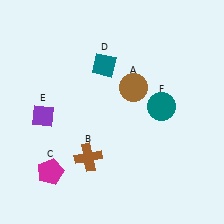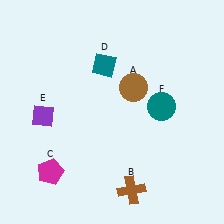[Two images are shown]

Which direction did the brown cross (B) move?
The brown cross (B) moved right.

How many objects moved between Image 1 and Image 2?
1 object moved between the two images.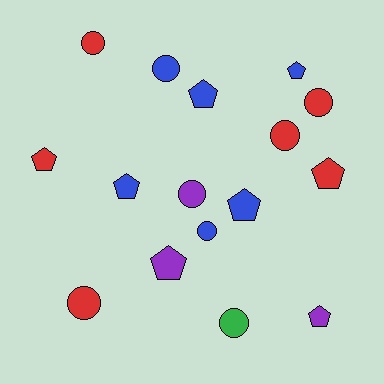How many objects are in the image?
There are 16 objects.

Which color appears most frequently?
Red, with 6 objects.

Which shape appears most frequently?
Circle, with 8 objects.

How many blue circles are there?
There are 2 blue circles.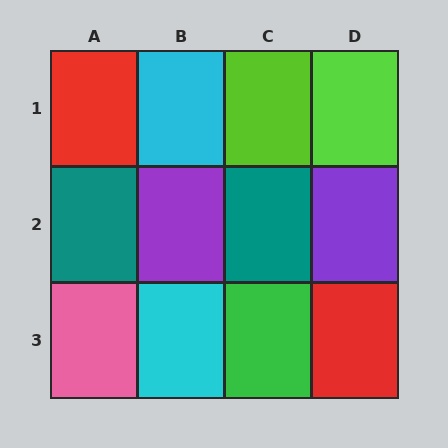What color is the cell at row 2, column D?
Purple.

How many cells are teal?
2 cells are teal.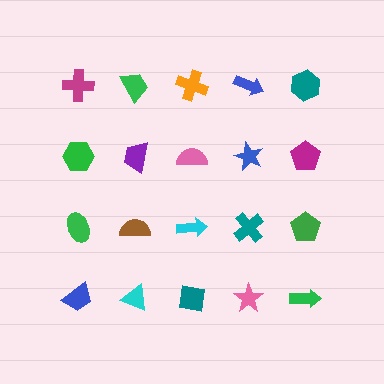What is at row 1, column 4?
A blue arrow.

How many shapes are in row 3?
5 shapes.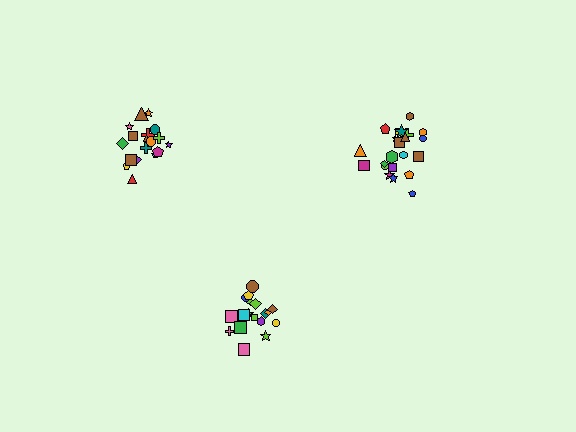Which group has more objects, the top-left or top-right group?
The top-right group.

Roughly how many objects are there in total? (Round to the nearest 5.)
Roughly 60 objects in total.